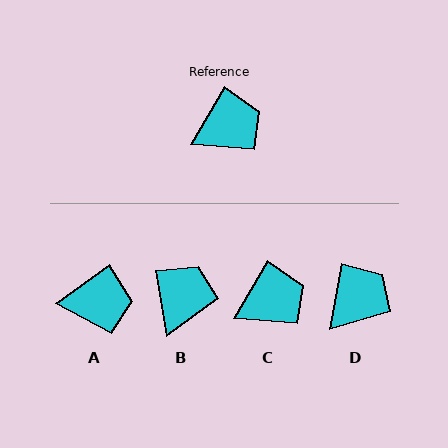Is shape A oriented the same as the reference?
No, it is off by about 24 degrees.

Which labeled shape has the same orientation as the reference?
C.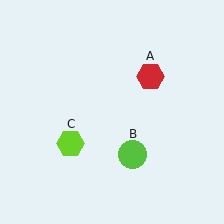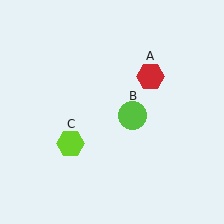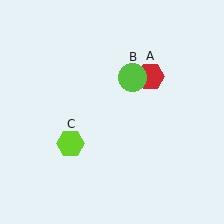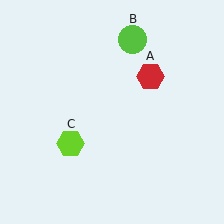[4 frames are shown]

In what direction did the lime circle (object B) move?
The lime circle (object B) moved up.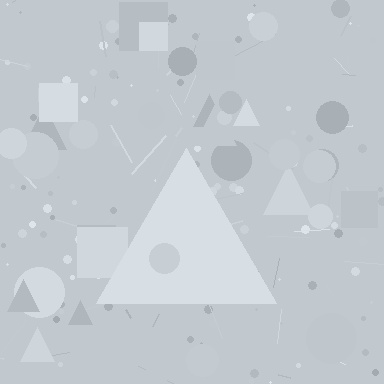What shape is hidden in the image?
A triangle is hidden in the image.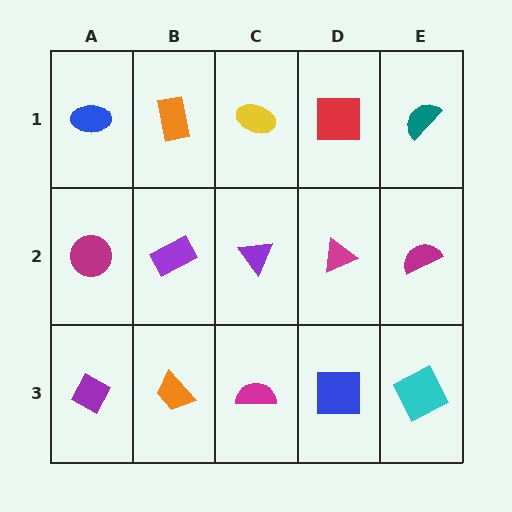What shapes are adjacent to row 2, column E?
A teal semicircle (row 1, column E), a cyan square (row 3, column E), a magenta triangle (row 2, column D).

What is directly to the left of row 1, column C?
An orange rectangle.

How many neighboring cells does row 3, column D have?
3.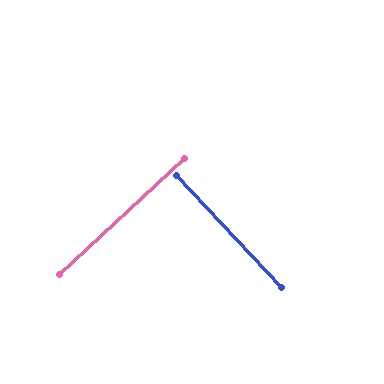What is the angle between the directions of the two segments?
Approximately 90 degrees.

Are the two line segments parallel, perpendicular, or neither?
Perpendicular — they meet at approximately 90°.